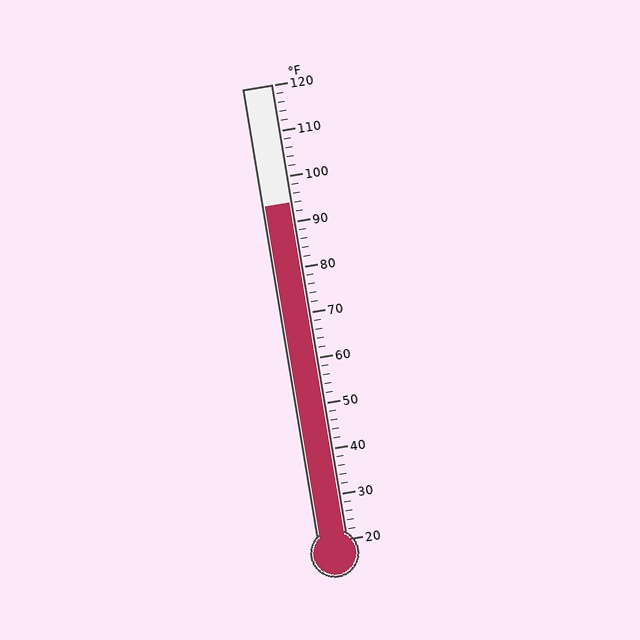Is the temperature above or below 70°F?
The temperature is above 70°F.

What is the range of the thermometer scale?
The thermometer scale ranges from 20°F to 120°F.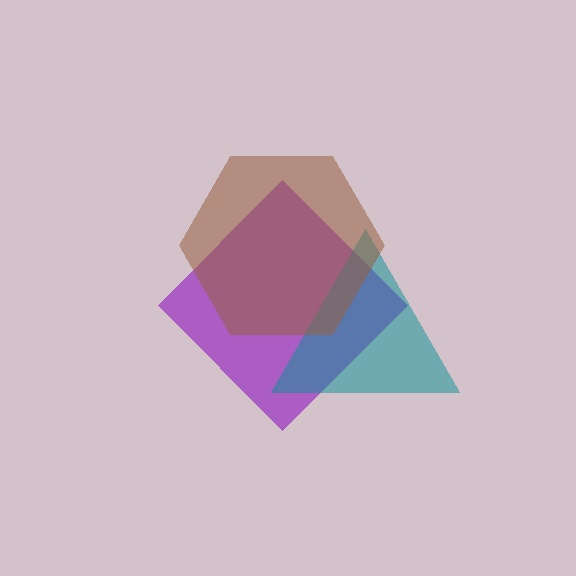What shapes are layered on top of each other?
The layered shapes are: a purple diamond, a teal triangle, a brown hexagon.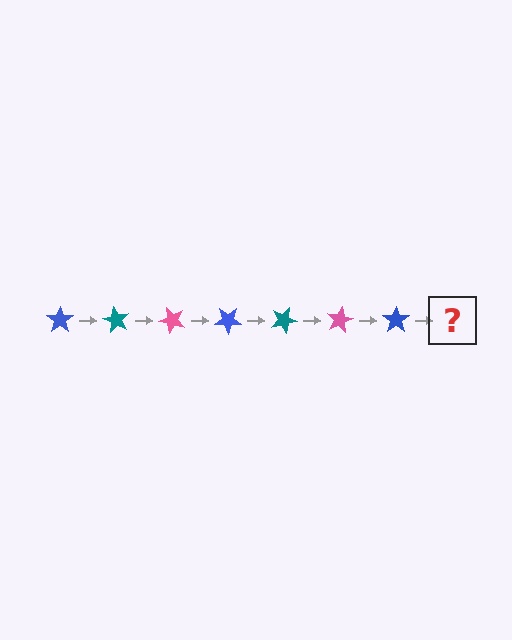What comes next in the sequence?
The next element should be a teal star, rotated 420 degrees from the start.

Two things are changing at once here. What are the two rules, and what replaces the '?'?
The two rules are that it rotates 60 degrees each step and the color cycles through blue, teal, and pink. The '?' should be a teal star, rotated 420 degrees from the start.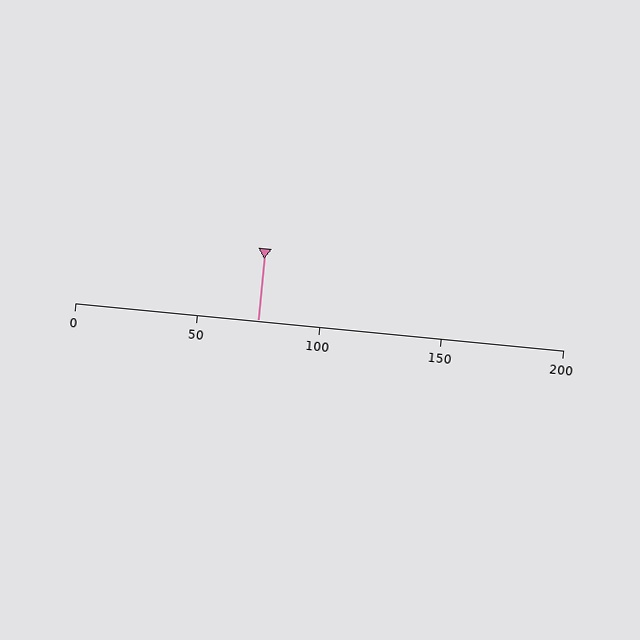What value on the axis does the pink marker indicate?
The marker indicates approximately 75.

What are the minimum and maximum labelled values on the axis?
The axis runs from 0 to 200.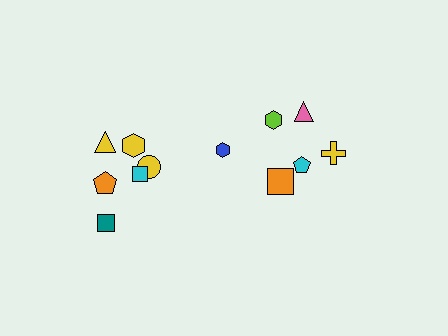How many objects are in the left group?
There are 7 objects.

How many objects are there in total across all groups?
There are 12 objects.